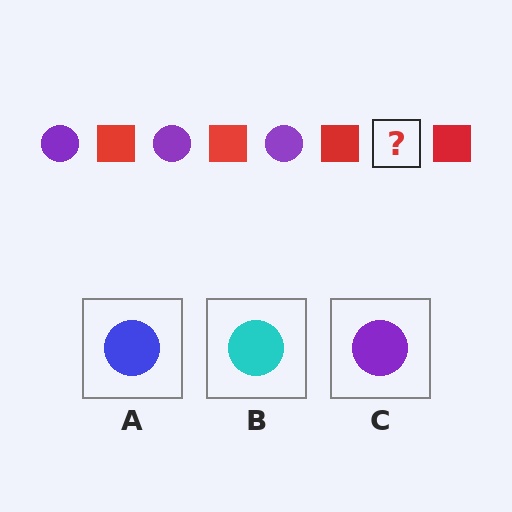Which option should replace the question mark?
Option C.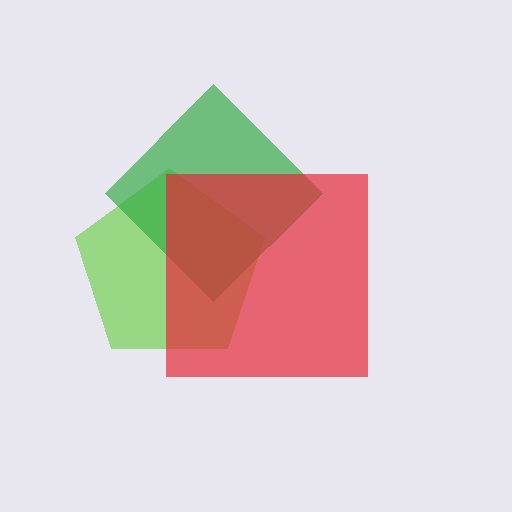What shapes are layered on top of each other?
The layered shapes are: a lime pentagon, a green diamond, a red square.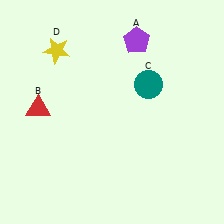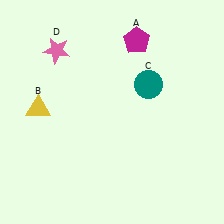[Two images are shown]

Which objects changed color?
A changed from purple to magenta. B changed from red to yellow. D changed from yellow to pink.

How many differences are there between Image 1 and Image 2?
There are 3 differences between the two images.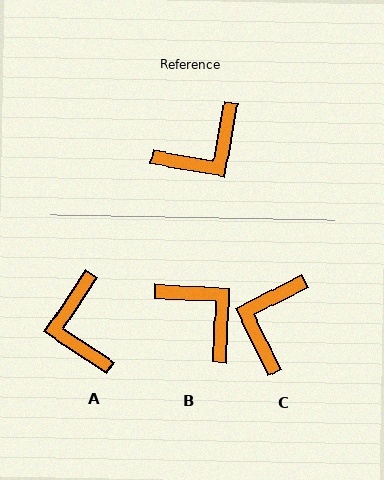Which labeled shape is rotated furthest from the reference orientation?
C, about 143 degrees away.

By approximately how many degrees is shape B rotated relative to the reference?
Approximately 98 degrees counter-clockwise.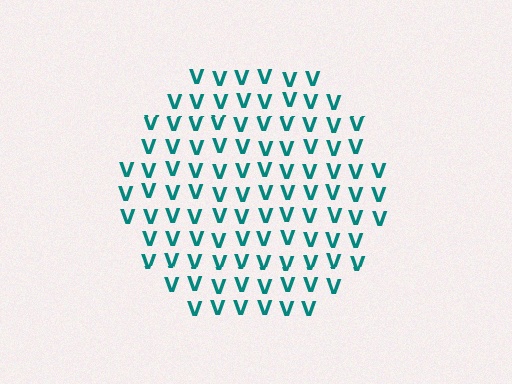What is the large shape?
The large shape is a circle.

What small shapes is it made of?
It is made of small letter V's.